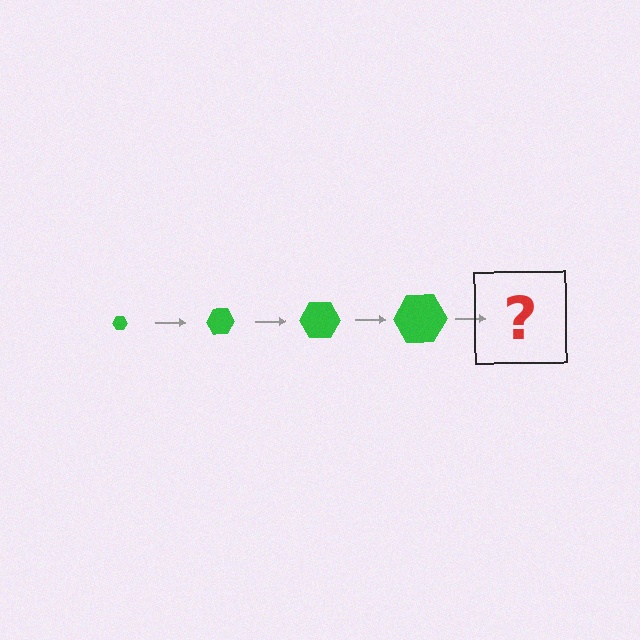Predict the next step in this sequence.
The next step is a green hexagon, larger than the previous one.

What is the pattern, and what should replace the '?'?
The pattern is that the hexagon gets progressively larger each step. The '?' should be a green hexagon, larger than the previous one.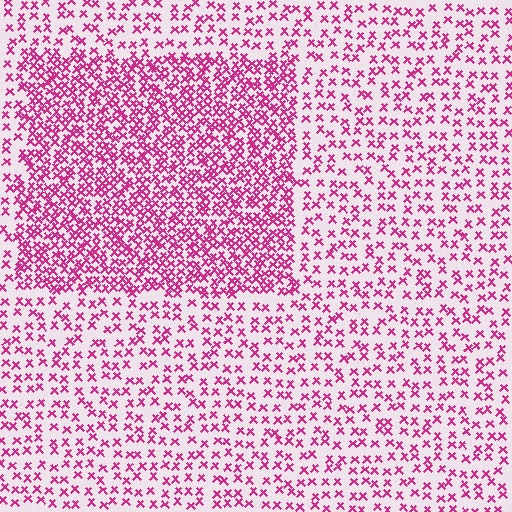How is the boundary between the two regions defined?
The boundary is defined by a change in element density (approximately 2.2x ratio). All elements are the same color, size, and shape.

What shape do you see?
I see a rectangle.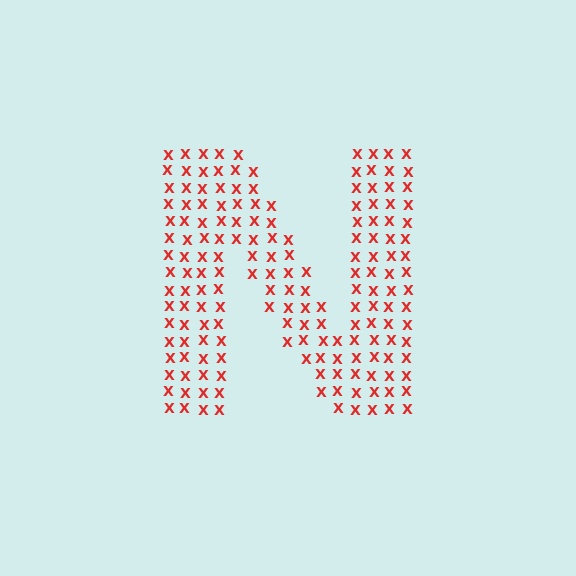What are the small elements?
The small elements are letter X's.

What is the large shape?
The large shape is the letter N.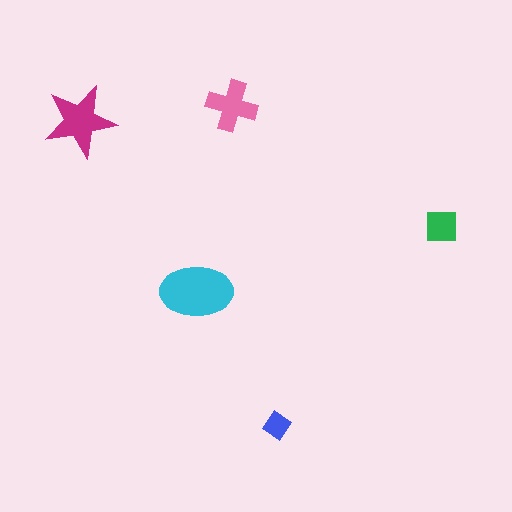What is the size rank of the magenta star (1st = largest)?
2nd.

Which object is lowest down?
The blue diamond is bottommost.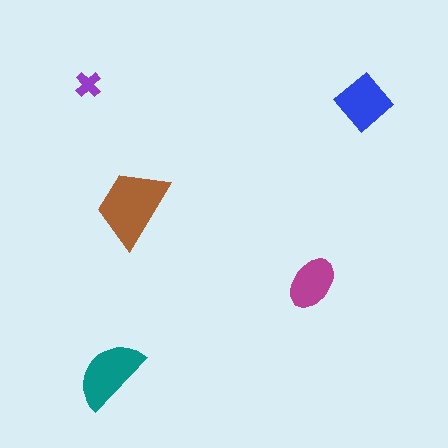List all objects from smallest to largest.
The purple cross, the magenta ellipse, the blue diamond, the teal semicircle, the brown trapezoid.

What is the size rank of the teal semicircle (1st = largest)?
2nd.